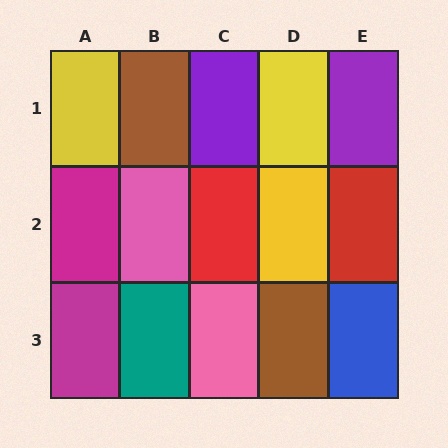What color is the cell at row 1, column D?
Yellow.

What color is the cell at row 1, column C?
Purple.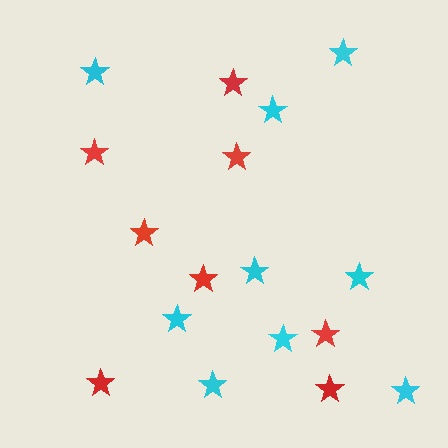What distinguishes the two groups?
There are 2 groups: one group of red stars (8) and one group of cyan stars (9).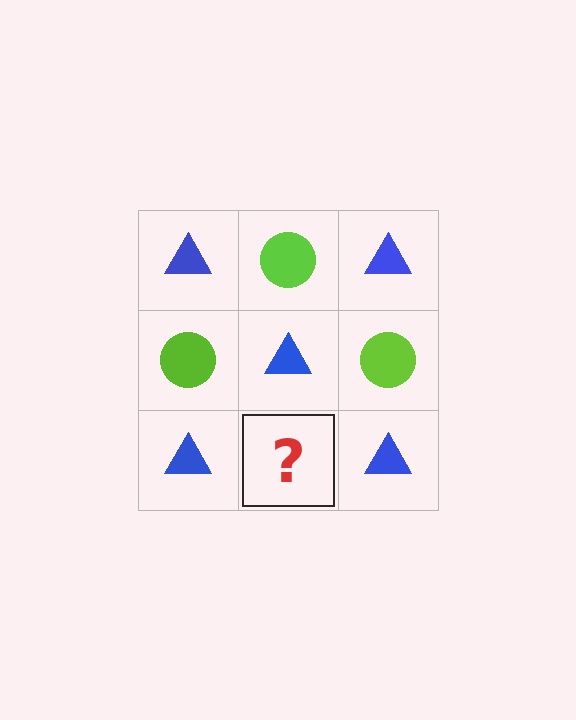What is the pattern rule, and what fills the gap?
The rule is that it alternates blue triangle and lime circle in a checkerboard pattern. The gap should be filled with a lime circle.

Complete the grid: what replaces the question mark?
The question mark should be replaced with a lime circle.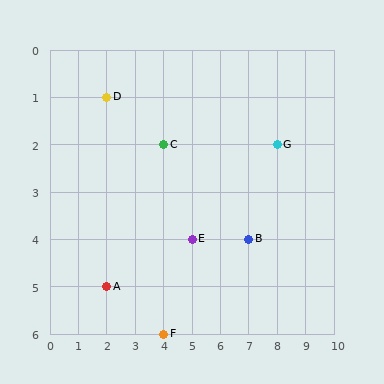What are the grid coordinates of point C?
Point C is at grid coordinates (4, 2).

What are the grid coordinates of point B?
Point B is at grid coordinates (7, 4).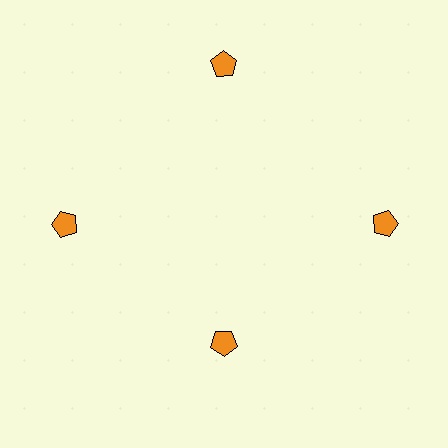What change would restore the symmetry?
The symmetry would be restored by moving it outward, back onto the ring so that all 4 pentagons sit at equal angles and equal distance from the center.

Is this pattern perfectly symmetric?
No. The 4 orange pentagons are arranged in a ring, but one element near the 6 o'clock position is pulled inward toward the center, breaking the 4-fold rotational symmetry.